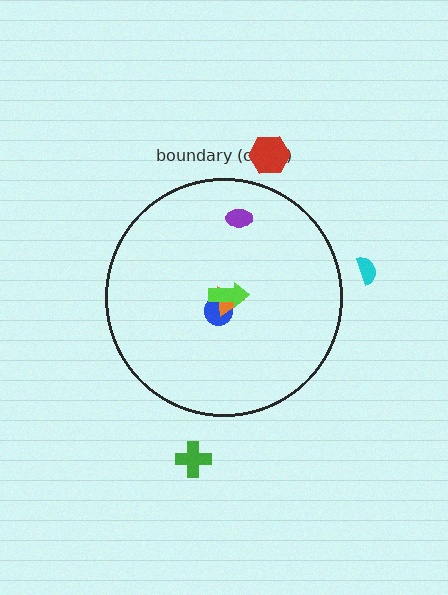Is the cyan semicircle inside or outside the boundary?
Outside.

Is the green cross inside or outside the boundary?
Outside.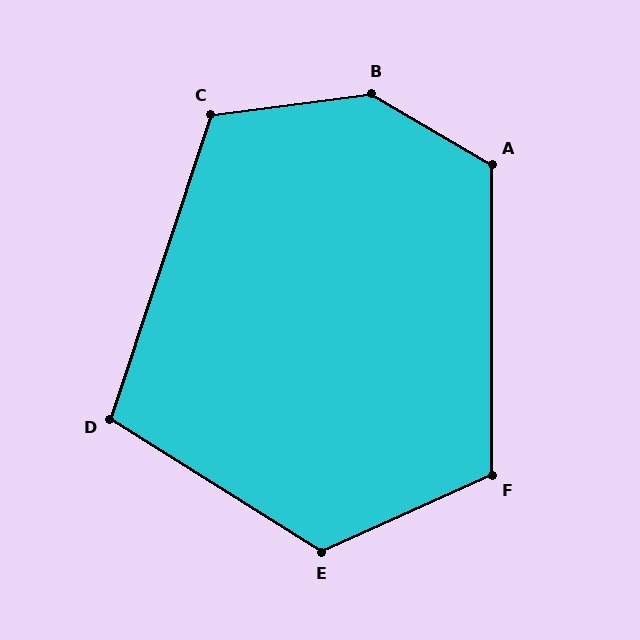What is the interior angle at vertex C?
Approximately 116 degrees (obtuse).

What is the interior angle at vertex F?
Approximately 114 degrees (obtuse).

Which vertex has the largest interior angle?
B, at approximately 142 degrees.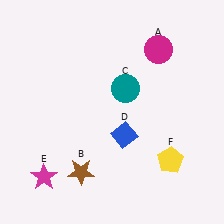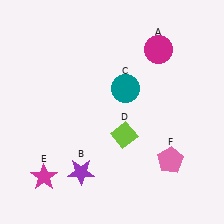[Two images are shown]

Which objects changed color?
B changed from brown to purple. D changed from blue to lime. F changed from yellow to pink.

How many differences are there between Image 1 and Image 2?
There are 3 differences between the two images.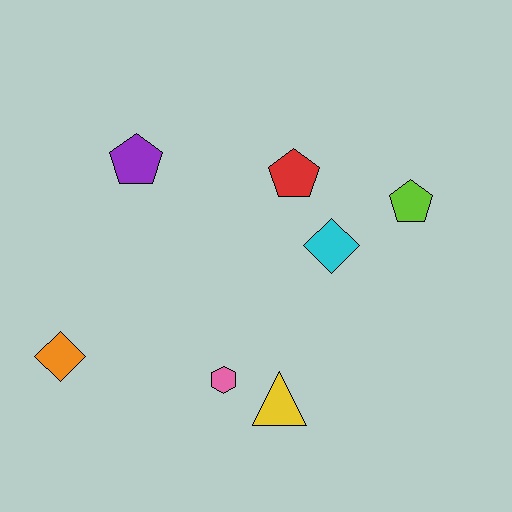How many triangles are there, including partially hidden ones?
There is 1 triangle.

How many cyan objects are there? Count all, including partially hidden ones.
There is 1 cyan object.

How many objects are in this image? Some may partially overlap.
There are 7 objects.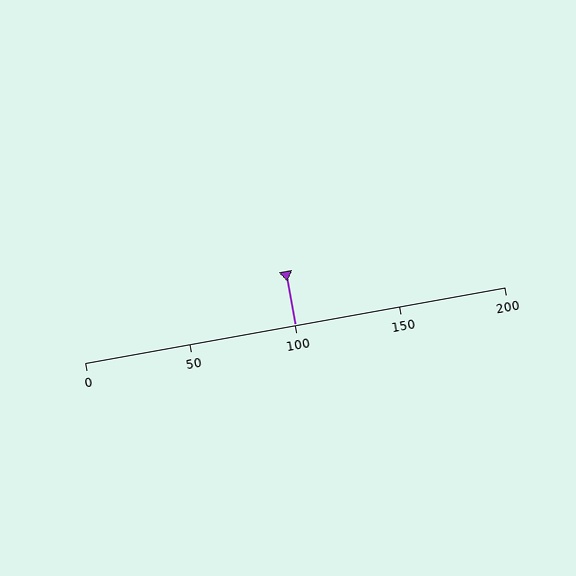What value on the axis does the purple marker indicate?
The marker indicates approximately 100.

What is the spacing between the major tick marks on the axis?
The major ticks are spaced 50 apart.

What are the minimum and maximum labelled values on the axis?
The axis runs from 0 to 200.